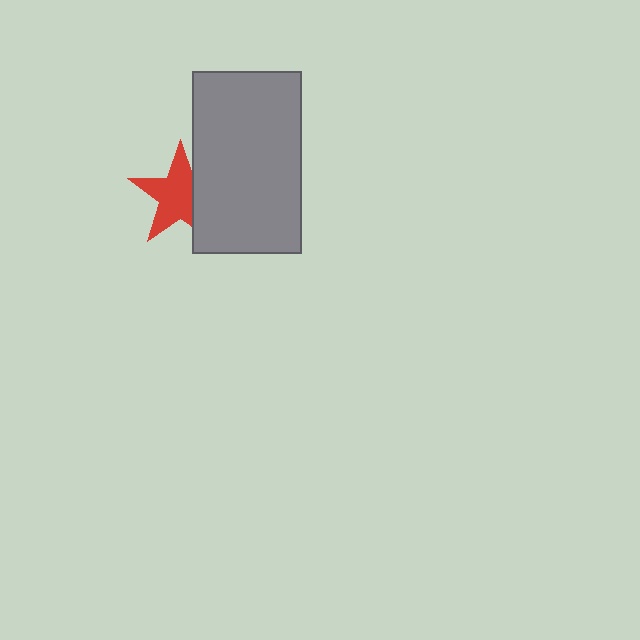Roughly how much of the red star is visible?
Most of it is visible (roughly 70%).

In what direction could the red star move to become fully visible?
The red star could move left. That would shift it out from behind the gray rectangle entirely.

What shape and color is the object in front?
The object in front is a gray rectangle.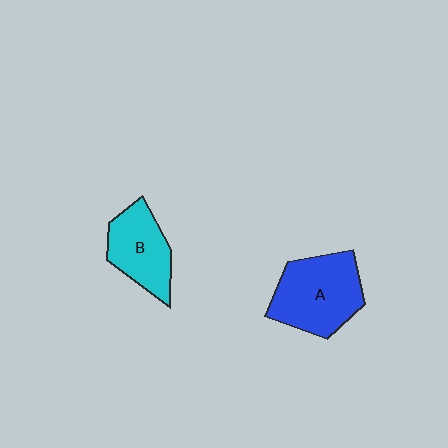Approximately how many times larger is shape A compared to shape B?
Approximately 1.4 times.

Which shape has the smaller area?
Shape B (cyan).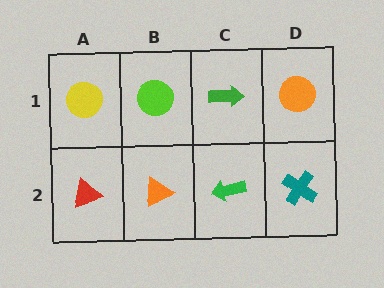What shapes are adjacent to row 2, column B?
A lime circle (row 1, column B), a red triangle (row 2, column A), a green arrow (row 2, column C).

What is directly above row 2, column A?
A yellow circle.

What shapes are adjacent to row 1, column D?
A teal cross (row 2, column D), a green arrow (row 1, column C).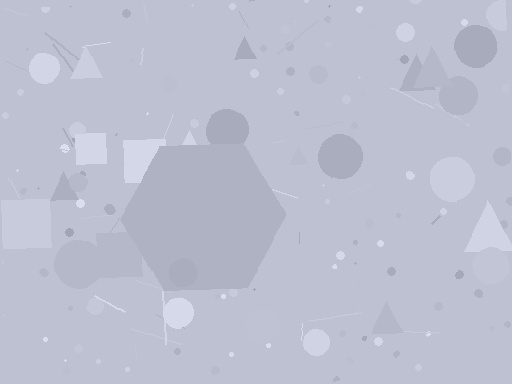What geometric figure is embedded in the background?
A hexagon is embedded in the background.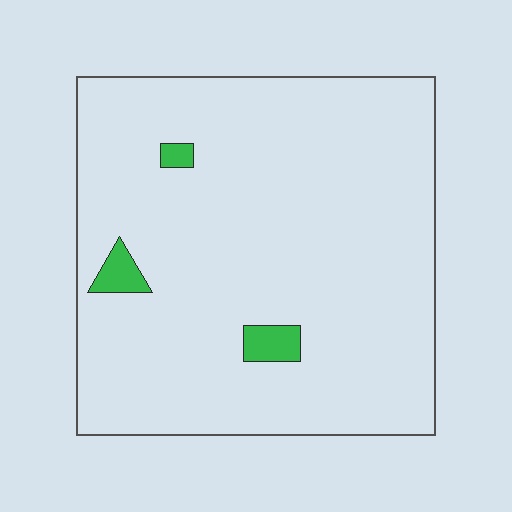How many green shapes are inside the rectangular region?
3.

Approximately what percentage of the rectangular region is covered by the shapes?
Approximately 5%.